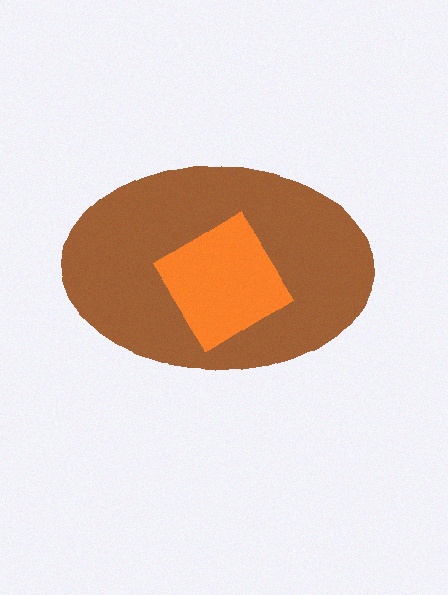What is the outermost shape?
The brown ellipse.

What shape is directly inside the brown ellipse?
The orange diamond.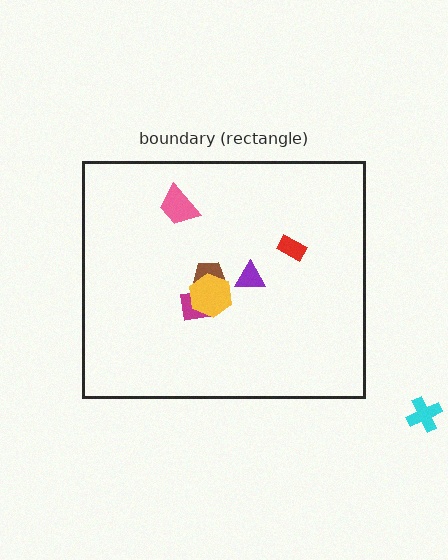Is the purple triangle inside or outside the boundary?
Inside.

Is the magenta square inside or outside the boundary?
Inside.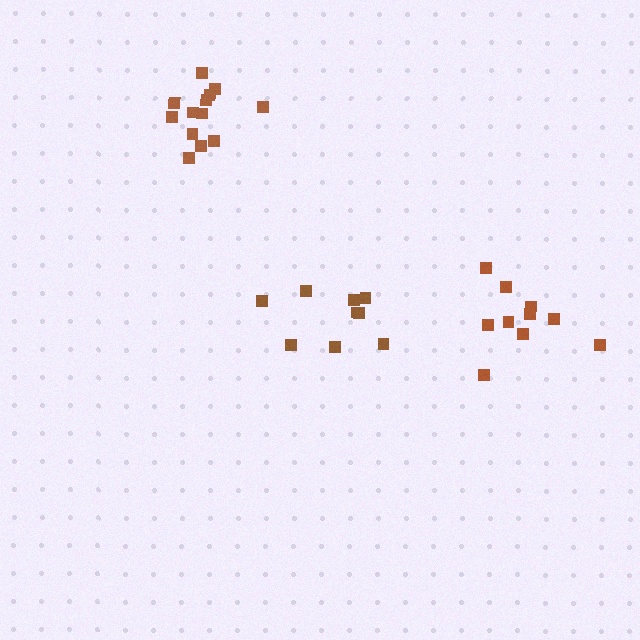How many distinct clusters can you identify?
There are 3 distinct clusters.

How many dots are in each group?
Group 1: 9 dots, Group 2: 13 dots, Group 3: 10 dots (32 total).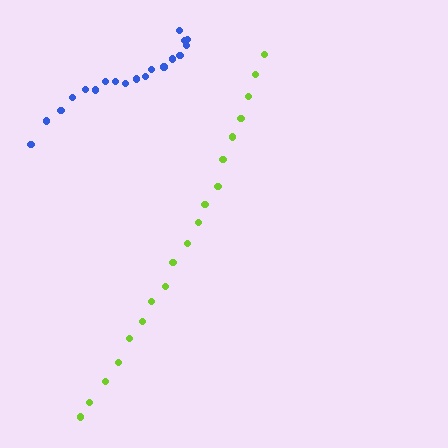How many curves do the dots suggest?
There are 2 distinct paths.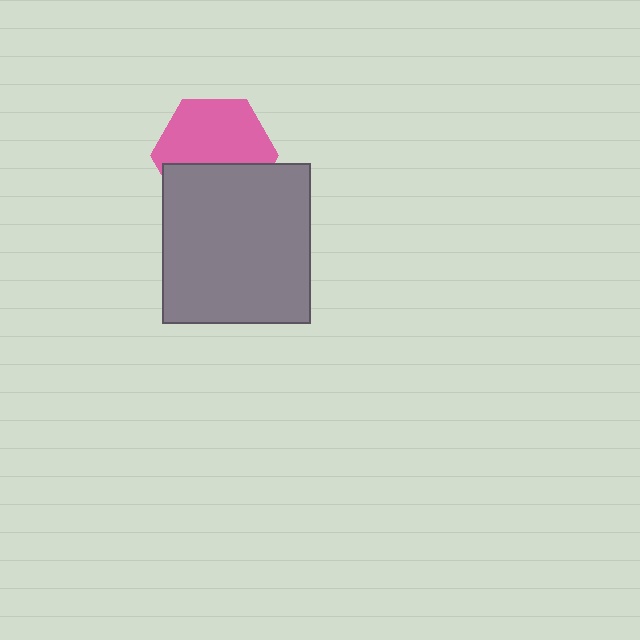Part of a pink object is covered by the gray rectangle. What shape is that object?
It is a hexagon.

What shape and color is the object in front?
The object in front is a gray rectangle.